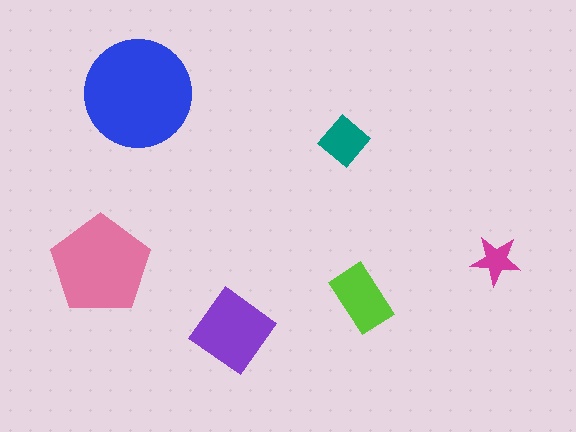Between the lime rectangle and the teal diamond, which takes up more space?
The lime rectangle.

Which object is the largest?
The blue circle.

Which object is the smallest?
The magenta star.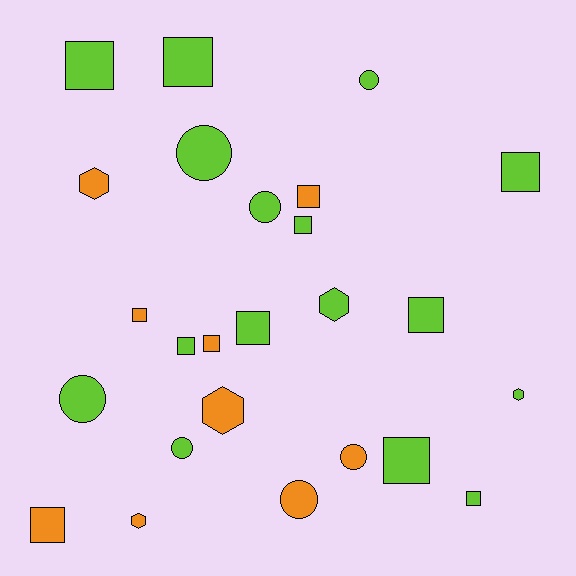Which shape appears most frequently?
Square, with 13 objects.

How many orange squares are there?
There are 4 orange squares.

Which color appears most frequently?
Lime, with 16 objects.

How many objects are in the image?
There are 25 objects.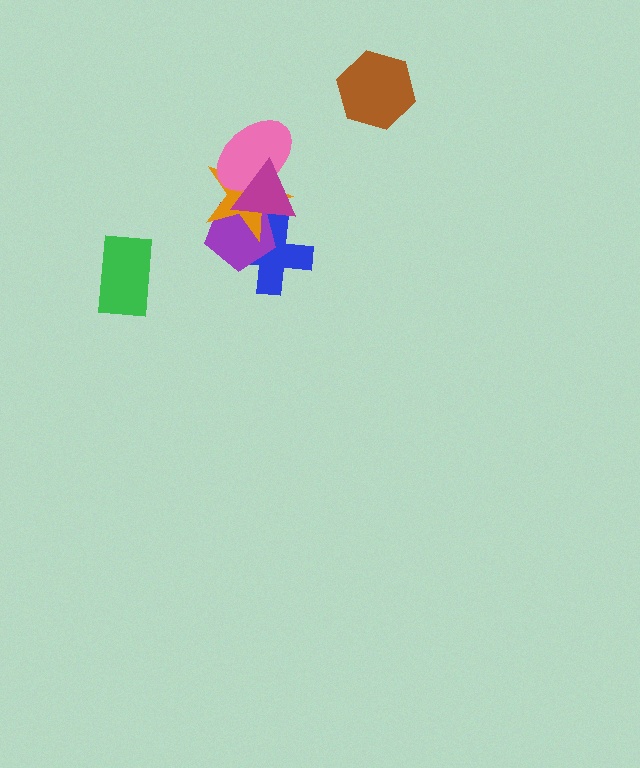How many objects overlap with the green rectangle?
0 objects overlap with the green rectangle.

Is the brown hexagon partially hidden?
No, no other shape covers it.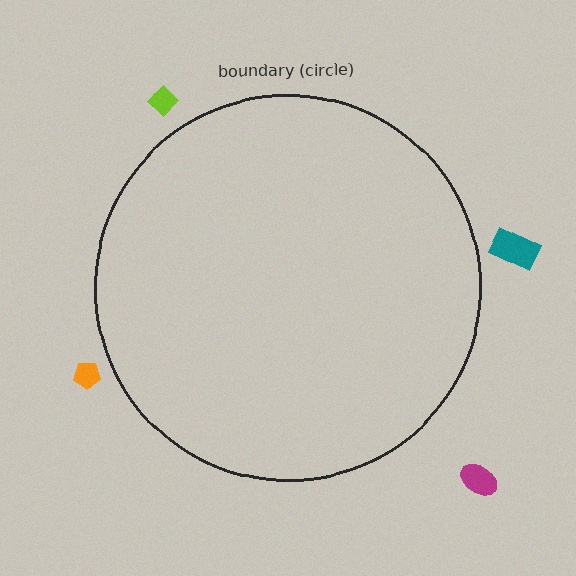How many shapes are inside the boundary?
0 inside, 4 outside.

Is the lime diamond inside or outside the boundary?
Outside.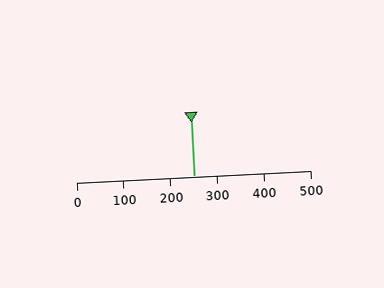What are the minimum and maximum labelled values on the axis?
The axis runs from 0 to 500.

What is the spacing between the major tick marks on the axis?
The major ticks are spaced 100 apart.